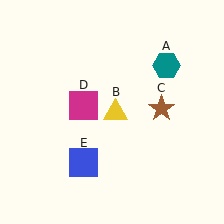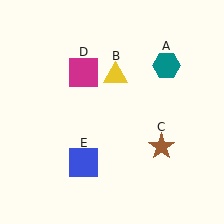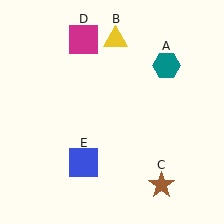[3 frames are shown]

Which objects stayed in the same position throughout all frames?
Teal hexagon (object A) and blue square (object E) remained stationary.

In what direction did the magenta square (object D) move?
The magenta square (object D) moved up.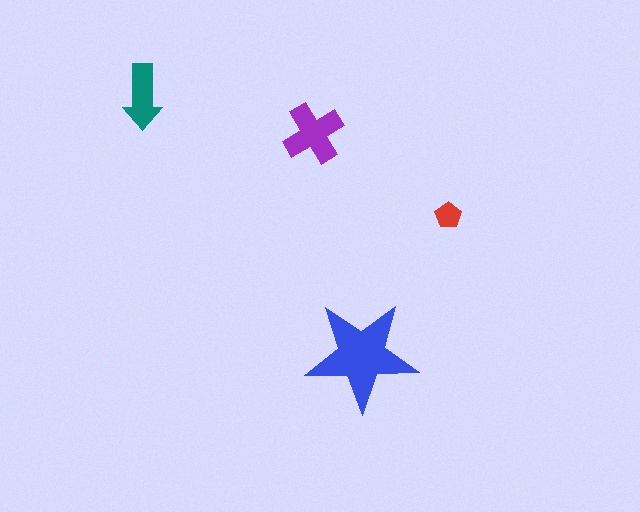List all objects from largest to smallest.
The blue star, the purple cross, the teal arrow, the red pentagon.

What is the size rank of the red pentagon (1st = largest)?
4th.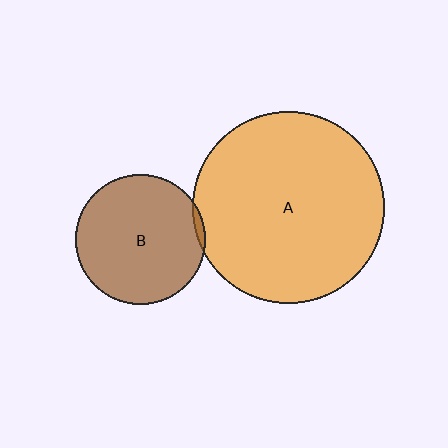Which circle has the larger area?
Circle A (orange).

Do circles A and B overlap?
Yes.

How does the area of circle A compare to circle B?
Approximately 2.2 times.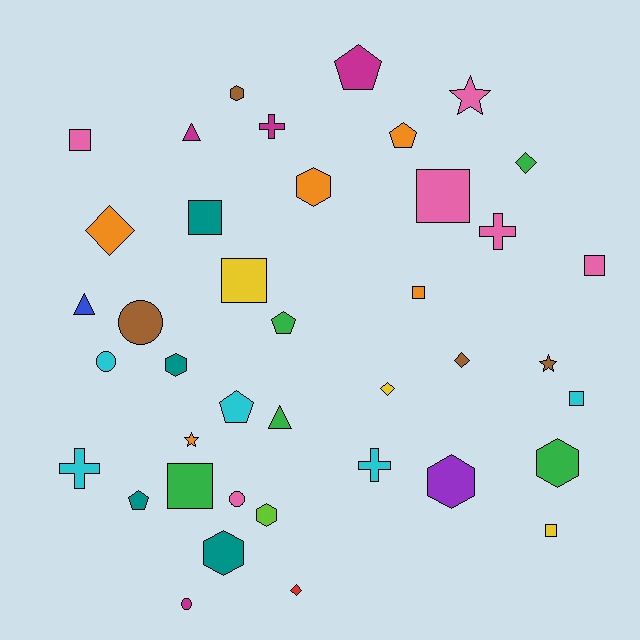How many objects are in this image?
There are 40 objects.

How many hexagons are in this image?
There are 7 hexagons.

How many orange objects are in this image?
There are 5 orange objects.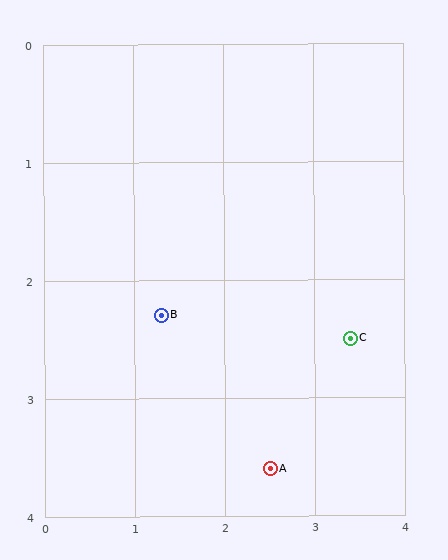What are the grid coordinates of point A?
Point A is at approximately (2.5, 3.6).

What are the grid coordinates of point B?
Point B is at approximately (1.3, 2.3).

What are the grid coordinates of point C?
Point C is at approximately (3.4, 2.5).